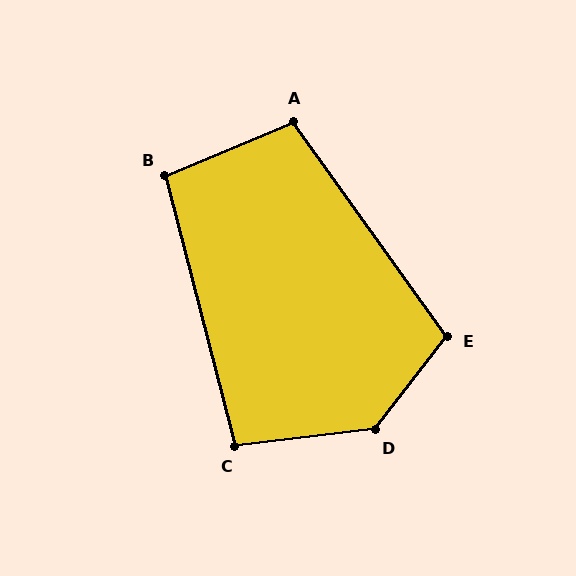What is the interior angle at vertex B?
Approximately 99 degrees (obtuse).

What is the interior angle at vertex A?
Approximately 103 degrees (obtuse).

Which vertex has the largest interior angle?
D, at approximately 134 degrees.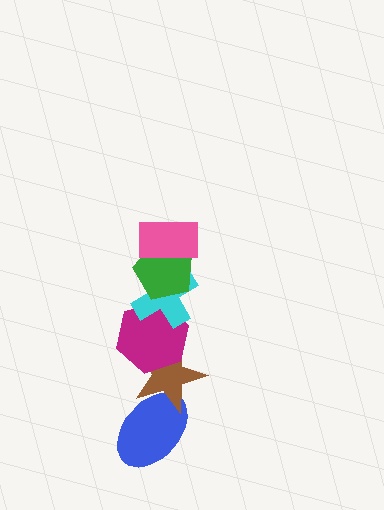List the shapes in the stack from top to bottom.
From top to bottom: the pink rectangle, the green pentagon, the cyan cross, the magenta hexagon, the brown star, the blue ellipse.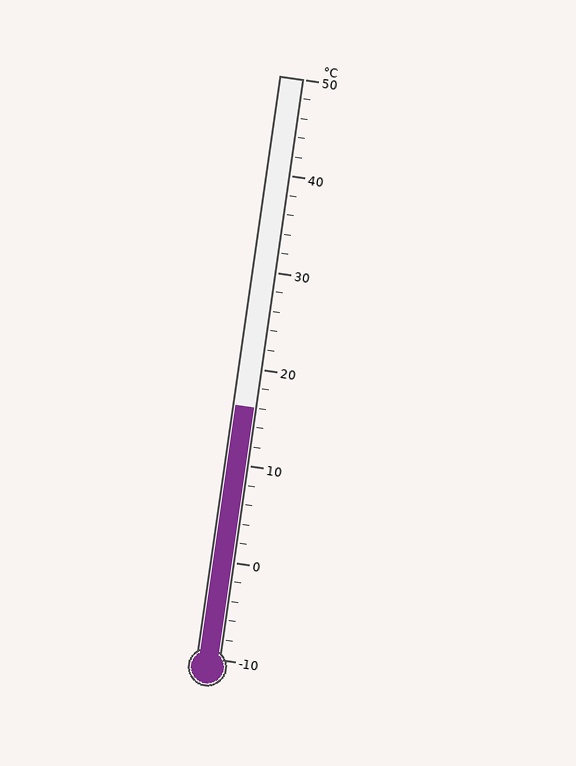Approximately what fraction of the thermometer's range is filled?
The thermometer is filled to approximately 45% of its range.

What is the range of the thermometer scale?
The thermometer scale ranges from -10°C to 50°C.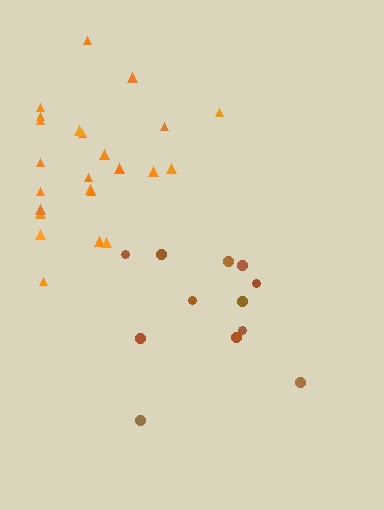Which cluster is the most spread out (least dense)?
Brown.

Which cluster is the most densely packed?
Orange.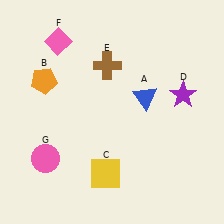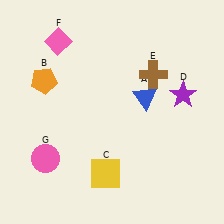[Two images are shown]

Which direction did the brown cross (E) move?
The brown cross (E) moved right.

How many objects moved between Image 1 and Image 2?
1 object moved between the two images.